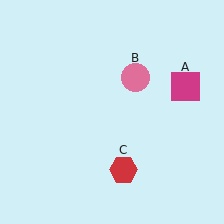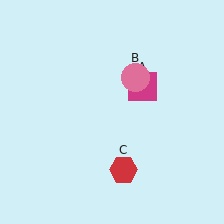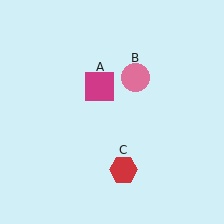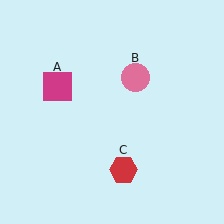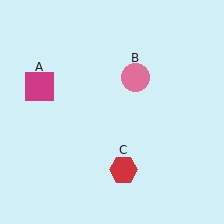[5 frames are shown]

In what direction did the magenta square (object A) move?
The magenta square (object A) moved left.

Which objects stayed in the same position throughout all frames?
Pink circle (object B) and red hexagon (object C) remained stationary.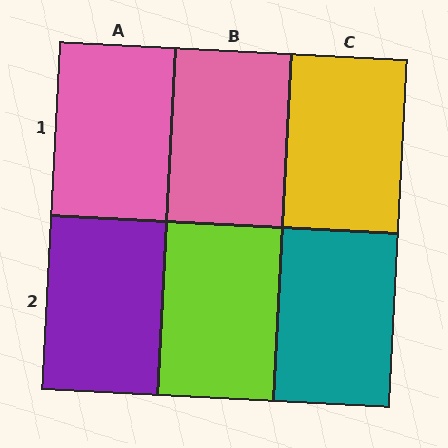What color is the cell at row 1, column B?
Pink.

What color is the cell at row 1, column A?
Pink.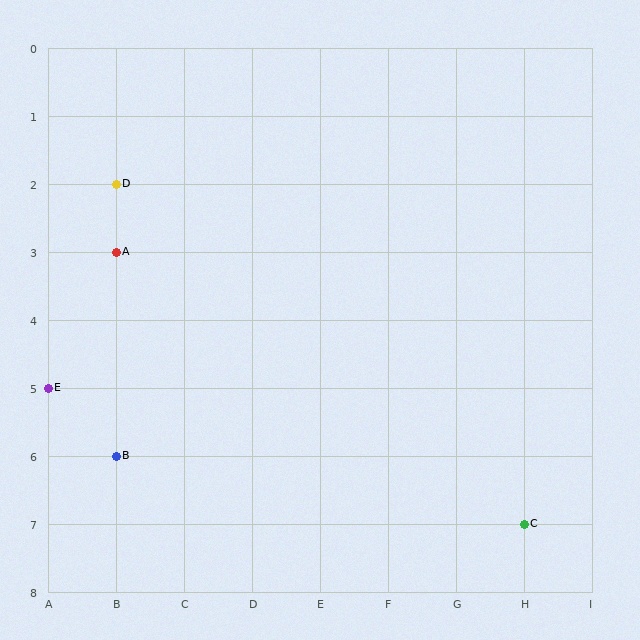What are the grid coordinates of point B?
Point B is at grid coordinates (B, 6).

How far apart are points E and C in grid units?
Points E and C are 7 columns and 2 rows apart (about 7.3 grid units diagonally).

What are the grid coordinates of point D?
Point D is at grid coordinates (B, 2).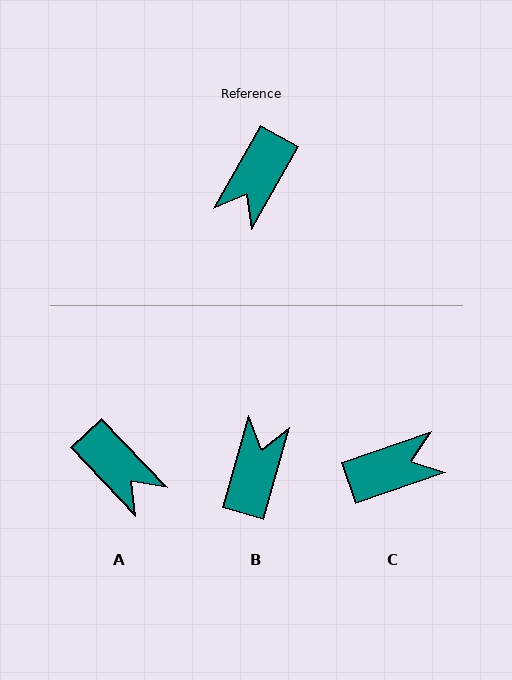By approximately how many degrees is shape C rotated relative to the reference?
Approximately 138 degrees counter-clockwise.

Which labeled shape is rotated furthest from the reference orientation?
B, about 167 degrees away.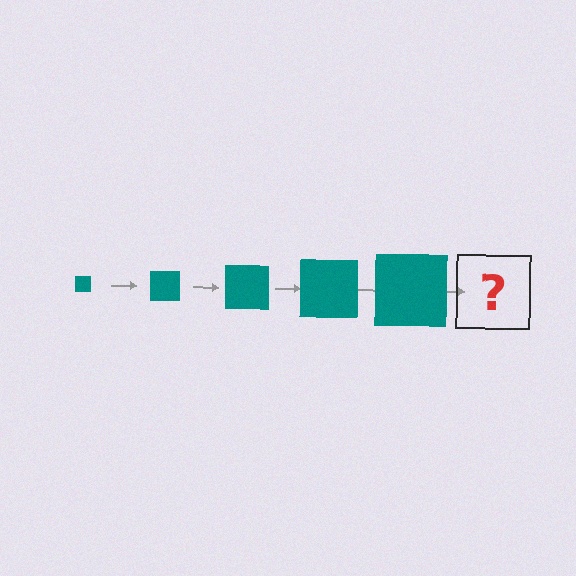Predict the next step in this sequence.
The next step is a teal square, larger than the previous one.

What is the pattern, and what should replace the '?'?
The pattern is that the square gets progressively larger each step. The '?' should be a teal square, larger than the previous one.